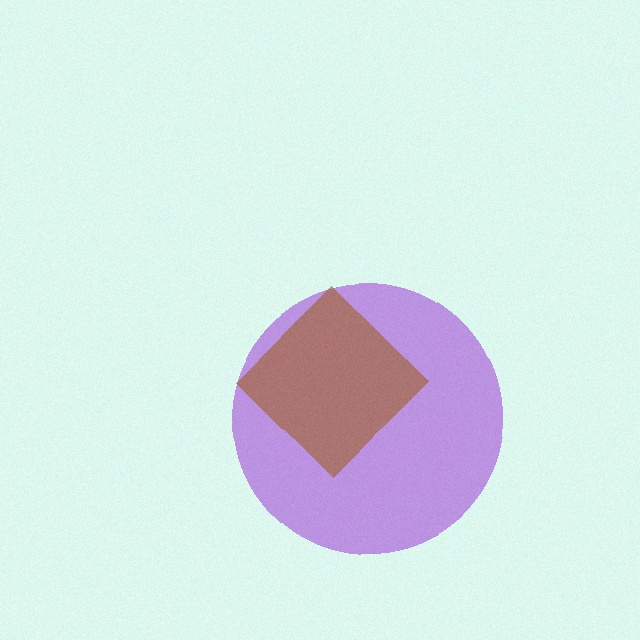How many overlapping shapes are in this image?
There are 2 overlapping shapes in the image.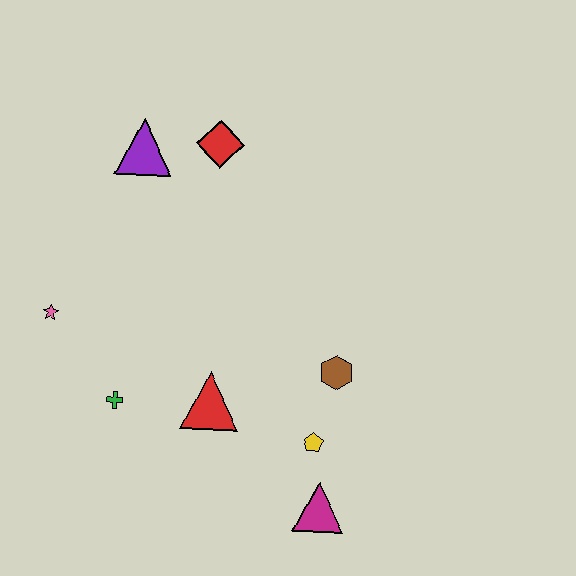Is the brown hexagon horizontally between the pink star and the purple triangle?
No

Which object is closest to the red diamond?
The purple triangle is closest to the red diamond.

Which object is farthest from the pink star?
The magenta triangle is farthest from the pink star.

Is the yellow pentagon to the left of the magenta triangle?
Yes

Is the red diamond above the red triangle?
Yes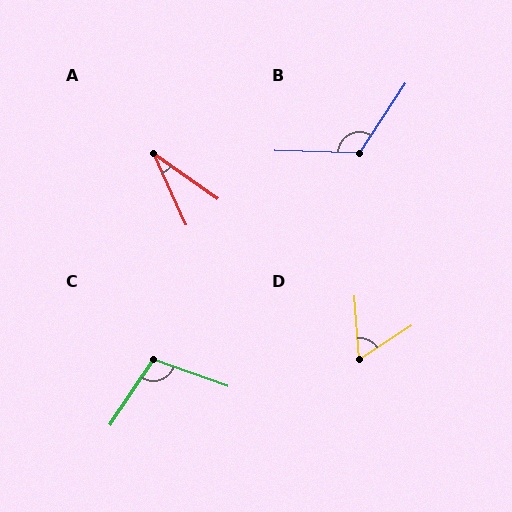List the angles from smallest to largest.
A (30°), D (61°), C (104°), B (122°).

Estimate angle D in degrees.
Approximately 61 degrees.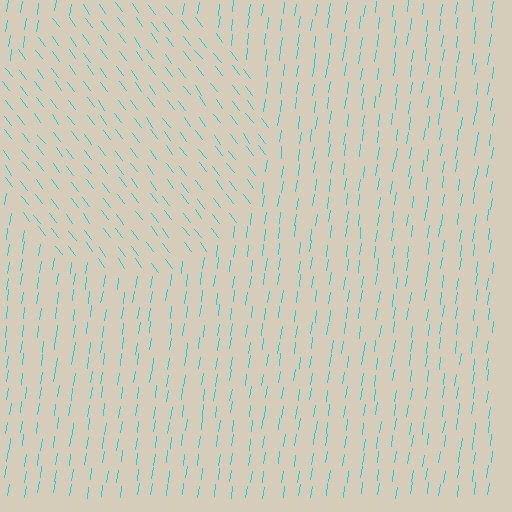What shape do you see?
I see a circle.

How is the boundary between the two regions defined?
The boundary is defined purely by a change in line orientation (approximately 45 degrees difference). All lines are the same color and thickness.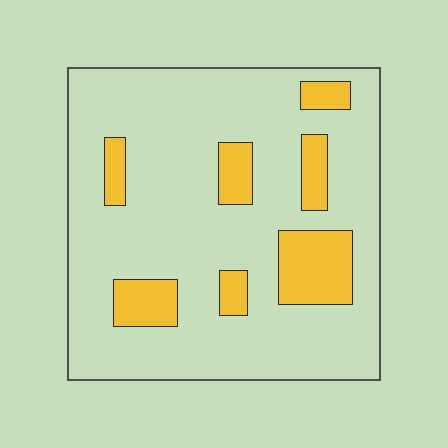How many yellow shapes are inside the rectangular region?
7.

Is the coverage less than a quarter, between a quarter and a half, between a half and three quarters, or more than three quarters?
Less than a quarter.